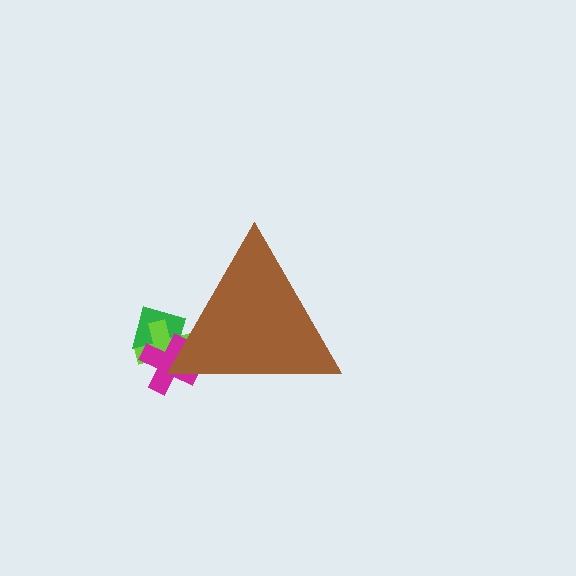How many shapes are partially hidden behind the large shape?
3 shapes are partially hidden.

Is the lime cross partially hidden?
Yes, the lime cross is partially hidden behind the brown triangle.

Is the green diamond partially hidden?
Yes, the green diamond is partially hidden behind the brown triangle.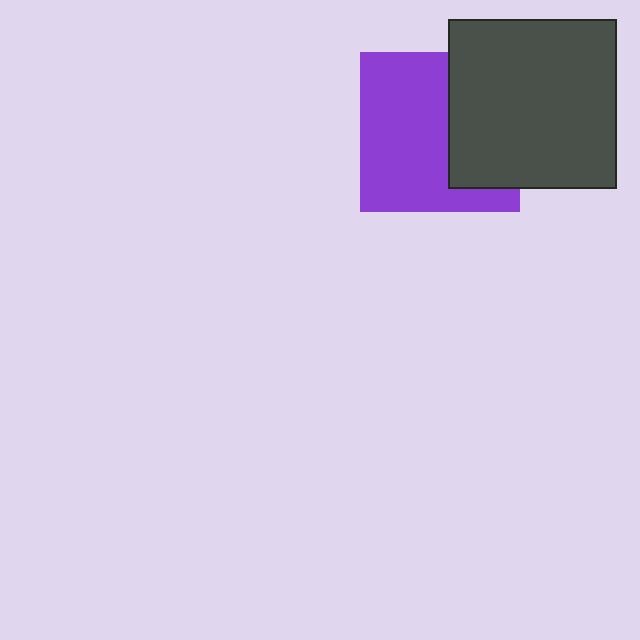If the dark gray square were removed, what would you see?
You would see the complete purple square.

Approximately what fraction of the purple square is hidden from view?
Roughly 39% of the purple square is hidden behind the dark gray square.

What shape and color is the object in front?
The object in front is a dark gray square.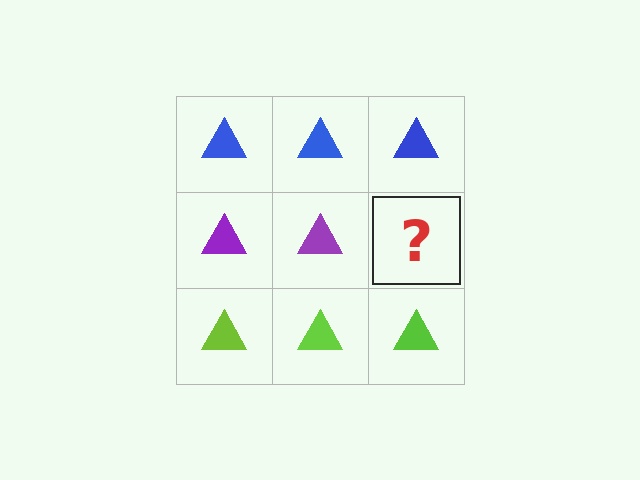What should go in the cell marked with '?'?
The missing cell should contain a purple triangle.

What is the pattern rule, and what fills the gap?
The rule is that each row has a consistent color. The gap should be filled with a purple triangle.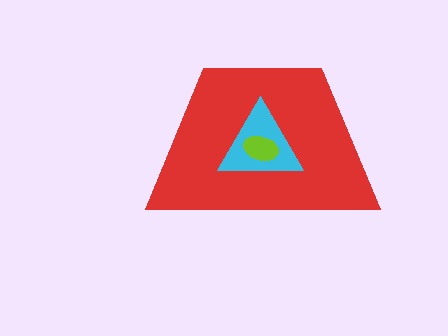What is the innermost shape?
The lime ellipse.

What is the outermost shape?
The red trapezoid.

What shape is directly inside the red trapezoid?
The cyan triangle.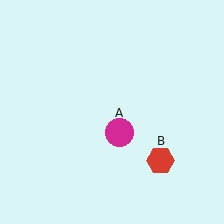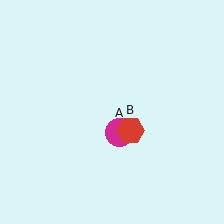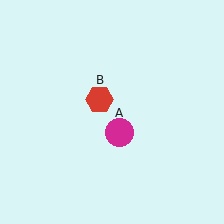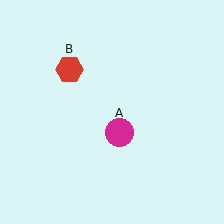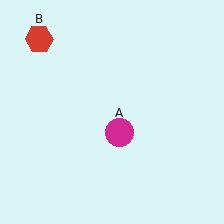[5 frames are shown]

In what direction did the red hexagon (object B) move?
The red hexagon (object B) moved up and to the left.